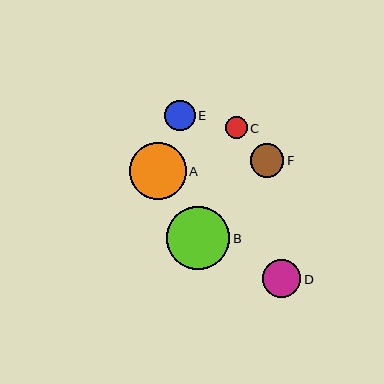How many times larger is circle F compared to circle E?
Circle F is approximately 1.1 times the size of circle E.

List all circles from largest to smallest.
From largest to smallest: B, A, D, F, E, C.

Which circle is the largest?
Circle B is the largest with a size of approximately 63 pixels.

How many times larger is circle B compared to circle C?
Circle B is approximately 2.9 times the size of circle C.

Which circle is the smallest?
Circle C is the smallest with a size of approximately 22 pixels.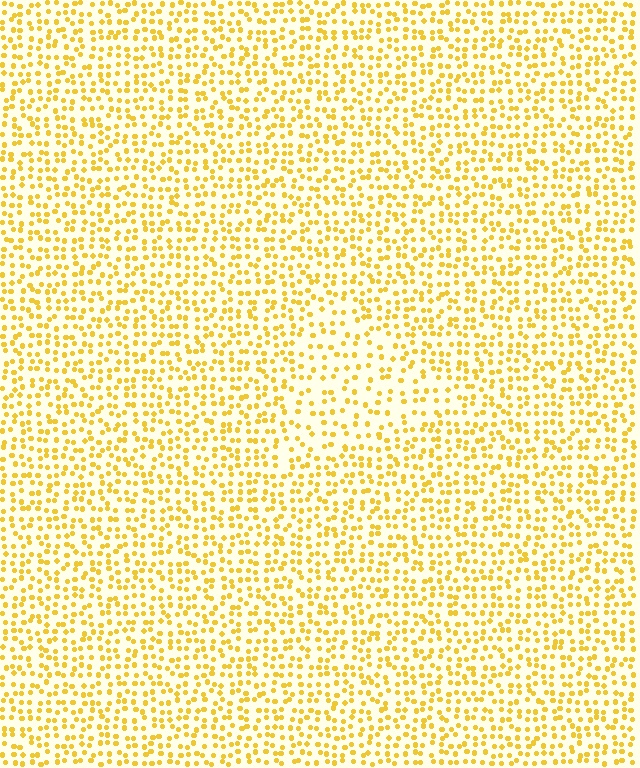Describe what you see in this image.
The image contains small yellow elements arranged at two different densities. A triangle-shaped region is visible where the elements are less densely packed than the surrounding area.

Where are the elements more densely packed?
The elements are more densely packed outside the triangle boundary.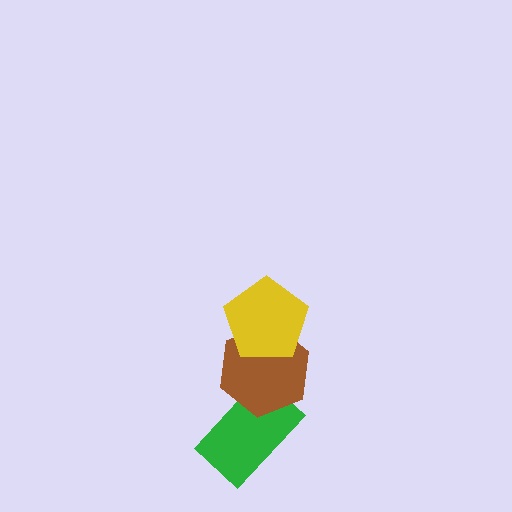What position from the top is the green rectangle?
The green rectangle is 3rd from the top.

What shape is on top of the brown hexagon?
The yellow pentagon is on top of the brown hexagon.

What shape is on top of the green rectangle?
The brown hexagon is on top of the green rectangle.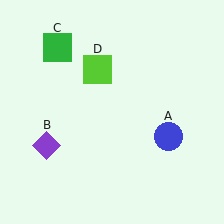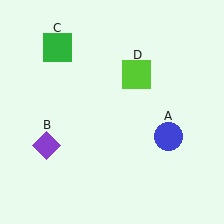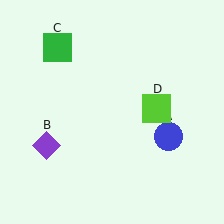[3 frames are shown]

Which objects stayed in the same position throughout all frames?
Blue circle (object A) and purple diamond (object B) and green square (object C) remained stationary.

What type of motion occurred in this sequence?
The lime square (object D) rotated clockwise around the center of the scene.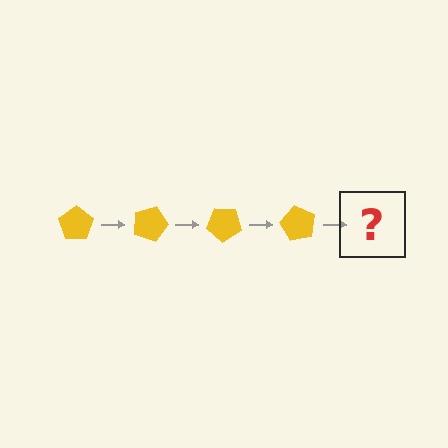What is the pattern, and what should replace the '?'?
The pattern is that the pentagon rotates 20 degrees each step. The '?' should be a yellow pentagon rotated 80 degrees.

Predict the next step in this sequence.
The next step is a yellow pentagon rotated 80 degrees.